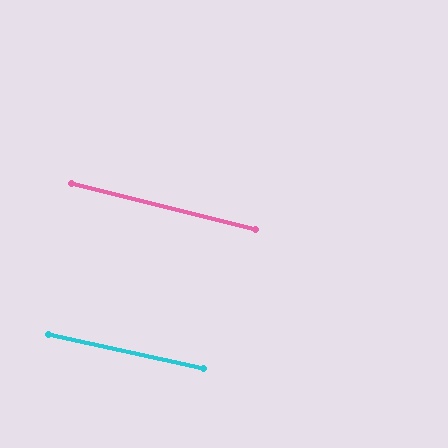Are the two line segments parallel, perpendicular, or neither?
Parallel — their directions differ by only 1.8°.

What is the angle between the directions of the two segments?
Approximately 2 degrees.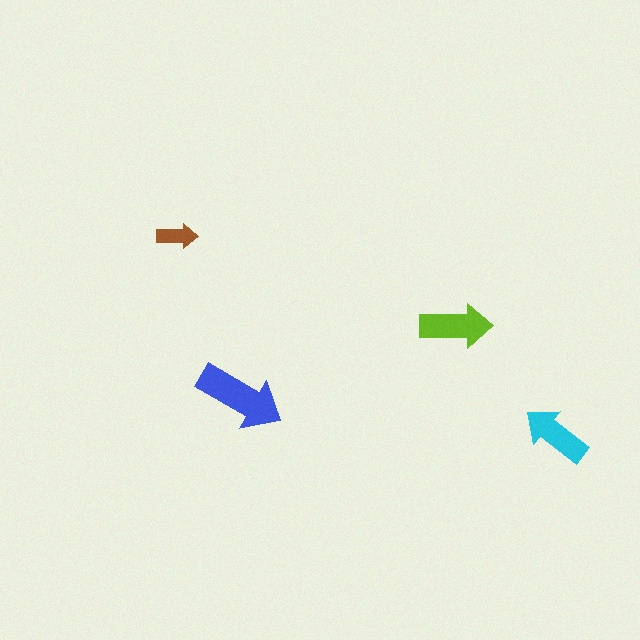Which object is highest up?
The brown arrow is topmost.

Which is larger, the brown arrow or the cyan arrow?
The cyan one.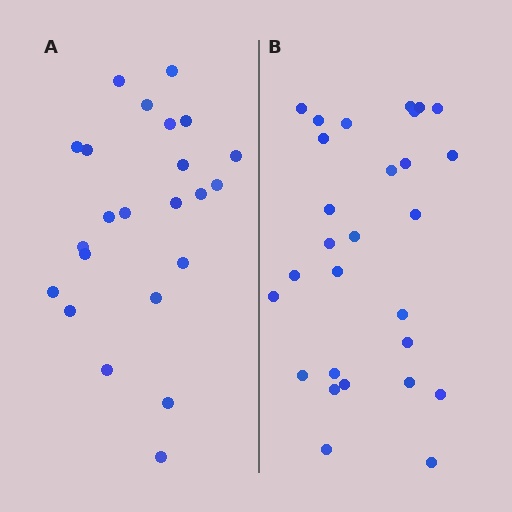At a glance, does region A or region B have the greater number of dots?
Region B (the right region) has more dots.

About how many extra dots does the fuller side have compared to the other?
Region B has about 5 more dots than region A.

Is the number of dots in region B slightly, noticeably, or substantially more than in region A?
Region B has only slightly more — the two regions are fairly close. The ratio is roughly 1.2 to 1.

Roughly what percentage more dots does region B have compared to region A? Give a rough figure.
About 20% more.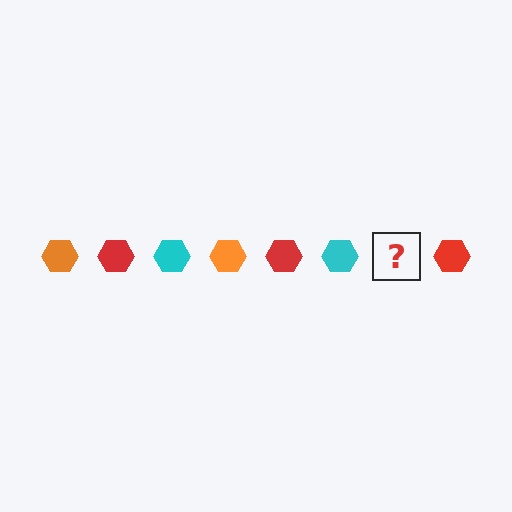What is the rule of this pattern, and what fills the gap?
The rule is that the pattern cycles through orange, red, cyan hexagons. The gap should be filled with an orange hexagon.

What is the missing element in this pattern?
The missing element is an orange hexagon.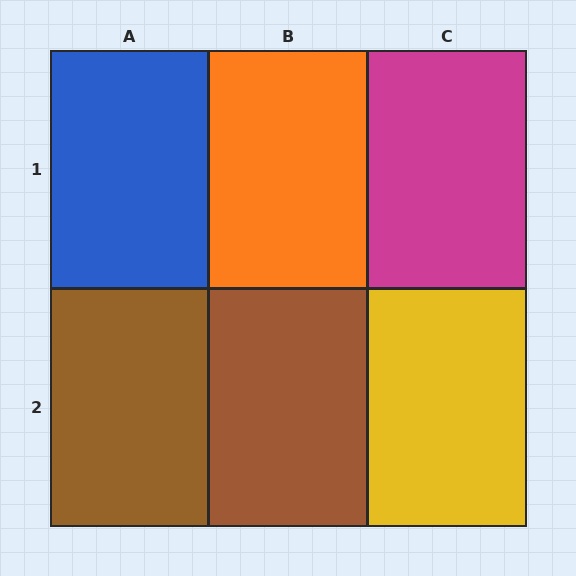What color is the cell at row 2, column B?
Brown.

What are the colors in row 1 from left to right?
Blue, orange, magenta.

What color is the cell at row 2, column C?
Yellow.